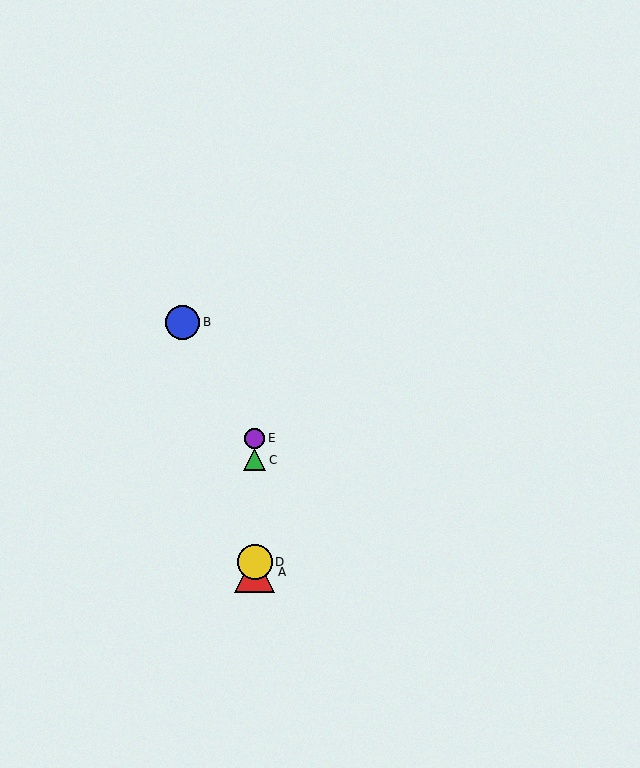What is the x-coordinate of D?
Object D is at x≈255.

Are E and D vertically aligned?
Yes, both are at x≈255.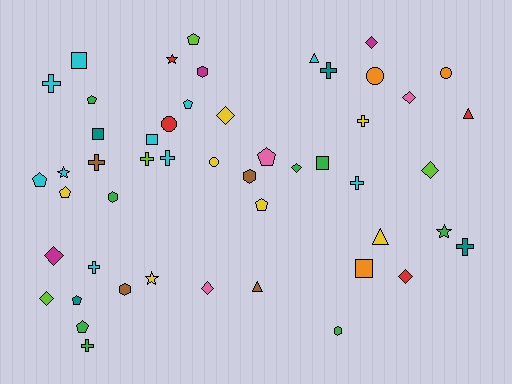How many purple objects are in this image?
There are no purple objects.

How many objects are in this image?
There are 50 objects.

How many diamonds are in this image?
There are 9 diamonds.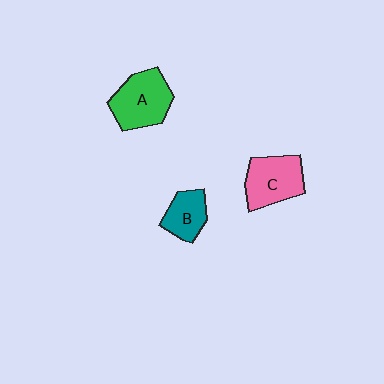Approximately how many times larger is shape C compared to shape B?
Approximately 1.5 times.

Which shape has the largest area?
Shape A (green).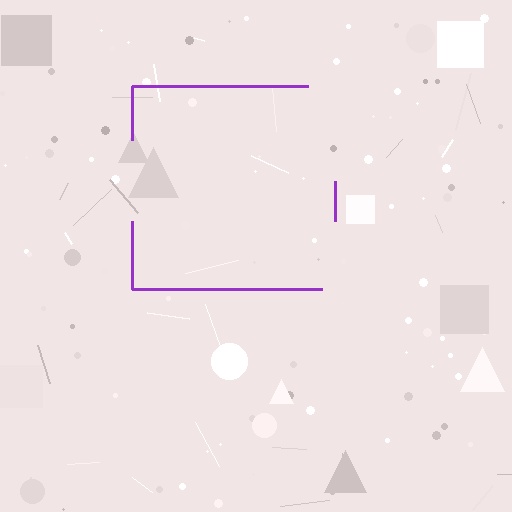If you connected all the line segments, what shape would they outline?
They would outline a square.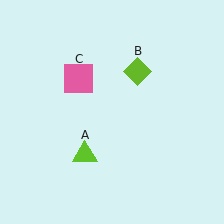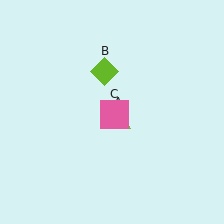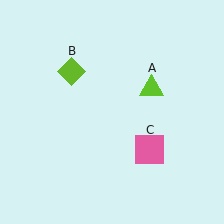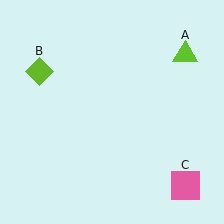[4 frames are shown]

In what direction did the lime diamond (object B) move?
The lime diamond (object B) moved left.